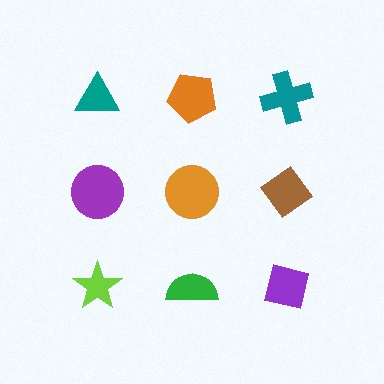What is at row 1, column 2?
An orange pentagon.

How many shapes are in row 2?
3 shapes.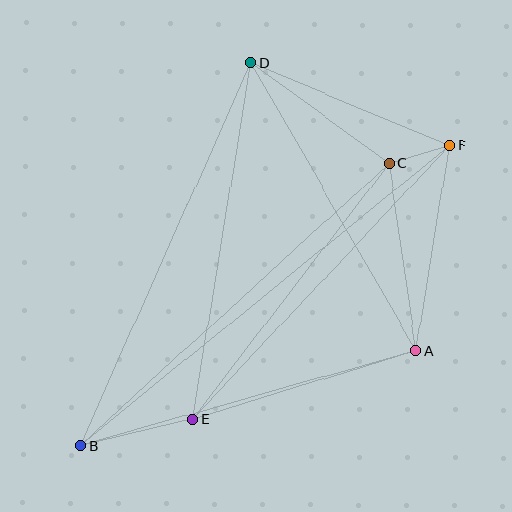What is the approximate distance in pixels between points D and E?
The distance between D and E is approximately 361 pixels.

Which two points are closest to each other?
Points C and F are closest to each other.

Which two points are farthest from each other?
Points B and F are farthest from each other.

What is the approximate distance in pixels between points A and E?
The distance between A and E is approximately 234 pixels.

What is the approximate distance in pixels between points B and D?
The distance between B and D is approximately 419 pixels.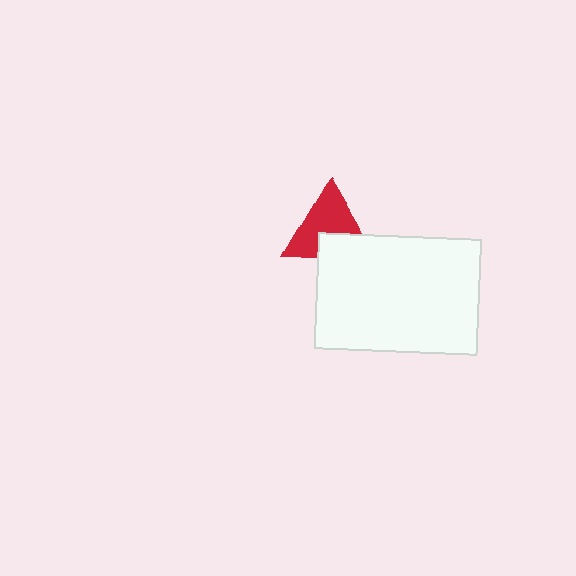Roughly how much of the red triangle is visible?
Most of it is visible (roughly 66%).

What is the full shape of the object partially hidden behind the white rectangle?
The partially hidden object is a red triangle.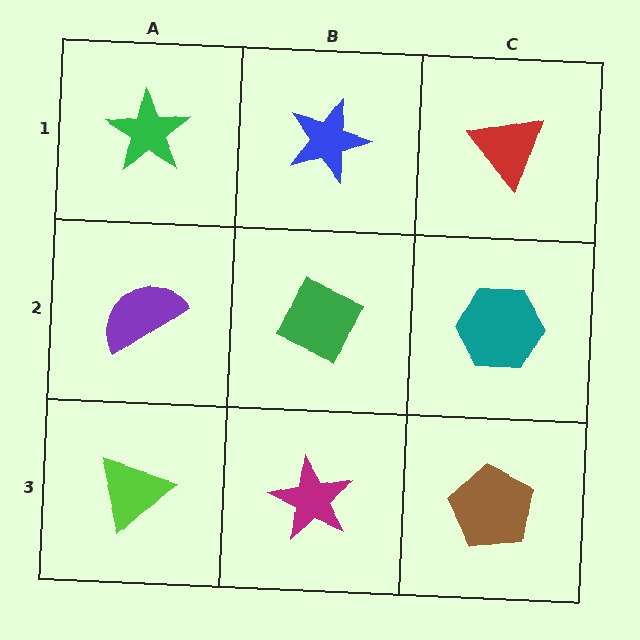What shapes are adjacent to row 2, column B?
A blue star (row 1, column B), a magenta star (row 3, column B), a purple semicircle (row 2, column A), a teal hexagon (row 2, column C).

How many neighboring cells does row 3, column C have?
2.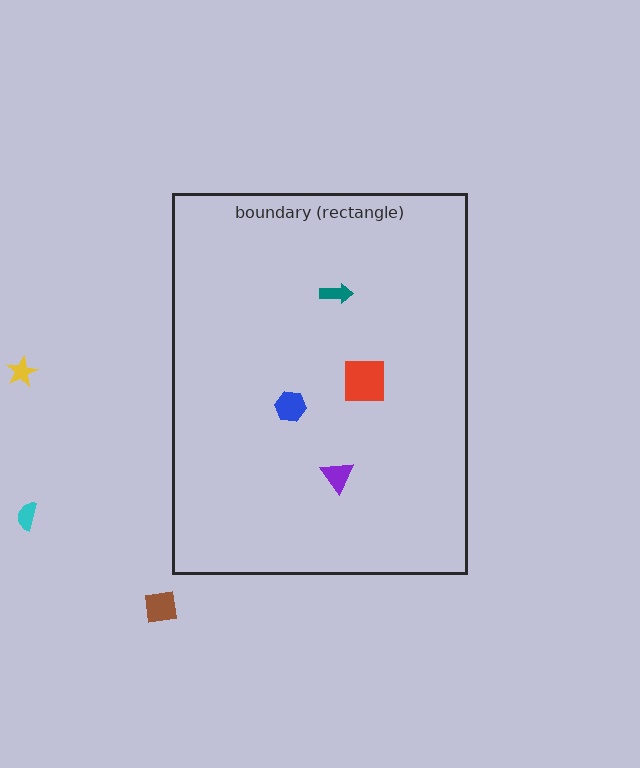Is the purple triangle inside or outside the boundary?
Inside.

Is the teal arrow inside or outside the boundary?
Inside.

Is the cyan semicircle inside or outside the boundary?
Outside.